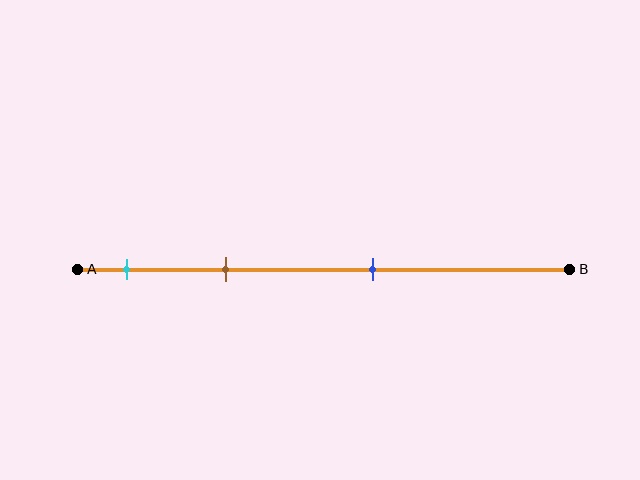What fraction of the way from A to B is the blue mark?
The blue mark is approximately 60% (0.6) of the way from A to B.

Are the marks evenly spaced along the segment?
No, the marks are not evenly spaced.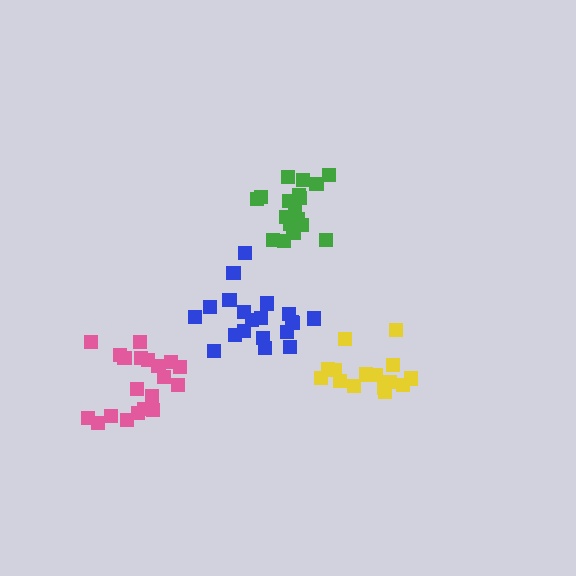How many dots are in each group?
Group 1: 20 dots, Group 2: 20 dots, Group 3: 15 dots, Group 4: 21 dots (76 total).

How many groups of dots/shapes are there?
There are 4 groups.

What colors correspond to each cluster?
The clusters are colored: blue, pink, yellow, green.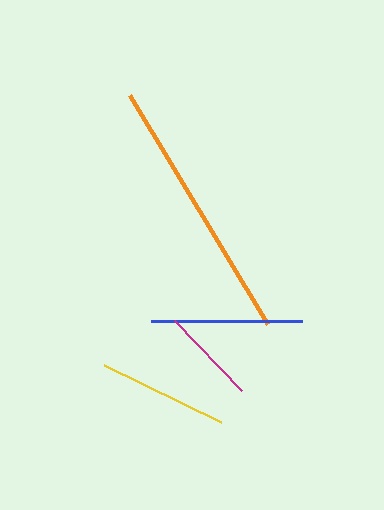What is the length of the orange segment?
The orange segment is approximately 267 pixels long.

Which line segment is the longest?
The orange line is the longest at approximately 267 pixels.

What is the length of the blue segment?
The blue segment is approximately 151 pixels long.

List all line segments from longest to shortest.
From longest to shortest: orange, blue, yellow, magenta.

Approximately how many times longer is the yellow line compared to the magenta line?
The yellow line is approximately 1.3 times the length of the magenta line.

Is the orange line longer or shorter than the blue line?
The orange line is longer than the blue line.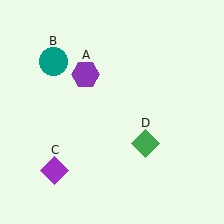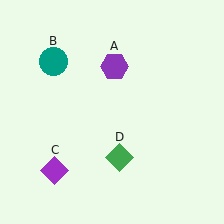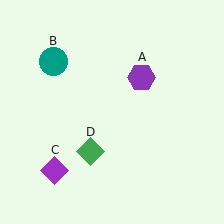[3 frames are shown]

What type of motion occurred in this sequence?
The purple hexagon (object A), green diamond (object D) rotated clockwise around the center of the scene.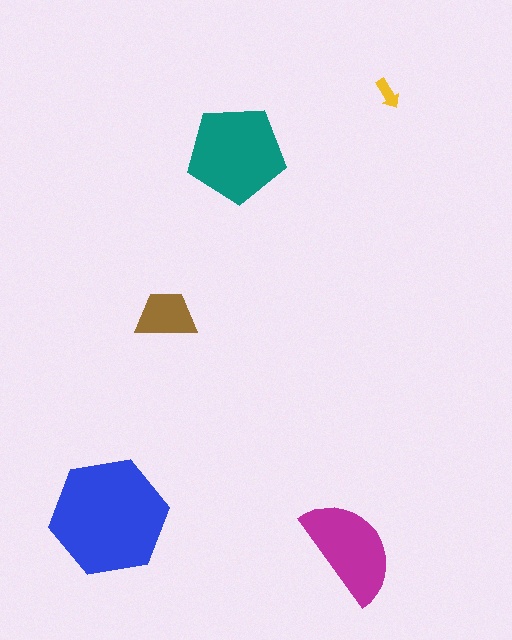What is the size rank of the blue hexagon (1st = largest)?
1st.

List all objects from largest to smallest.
The blue hexagon, the teal pentagon, the magenta semicircle, the brown trapezoid, the yellow arrow.